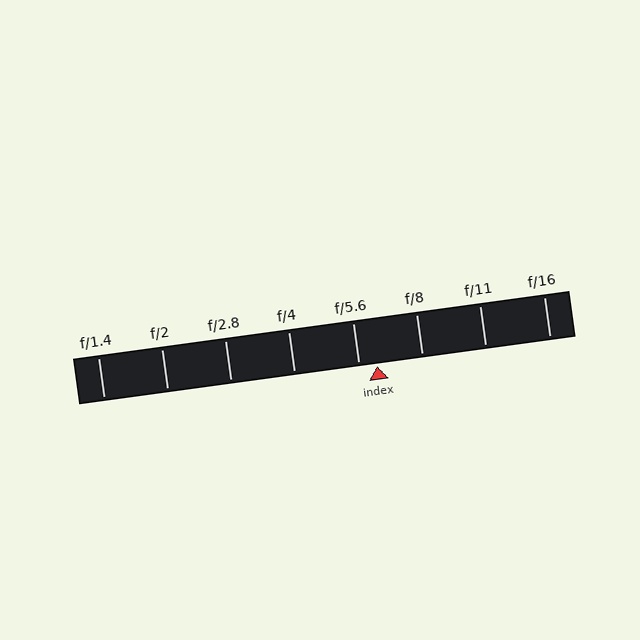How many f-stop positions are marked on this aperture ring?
There are 8 f-stop positions marked.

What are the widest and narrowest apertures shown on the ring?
The widest aperture shown is f/1.4 and the narrowest is f/16.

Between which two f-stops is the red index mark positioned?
The index mark is between f/5.6 and f/8.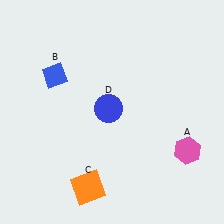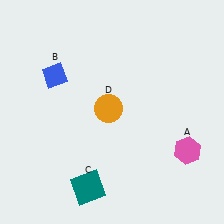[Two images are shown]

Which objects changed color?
C changed from orange to teal. D changed from blue to orange.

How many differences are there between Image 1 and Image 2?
There are 2 differences between the two images.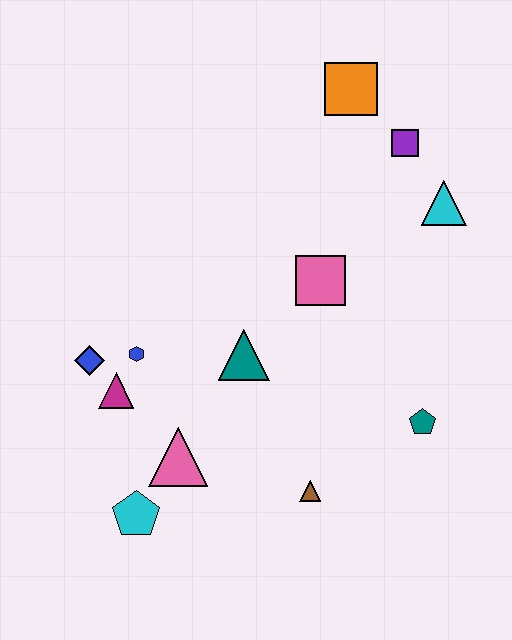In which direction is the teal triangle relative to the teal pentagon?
The teal triangle is to the left of the teal pentagon.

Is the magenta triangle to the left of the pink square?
Yes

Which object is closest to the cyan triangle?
The purple square is closest to the cyan triangle.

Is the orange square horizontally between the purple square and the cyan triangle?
No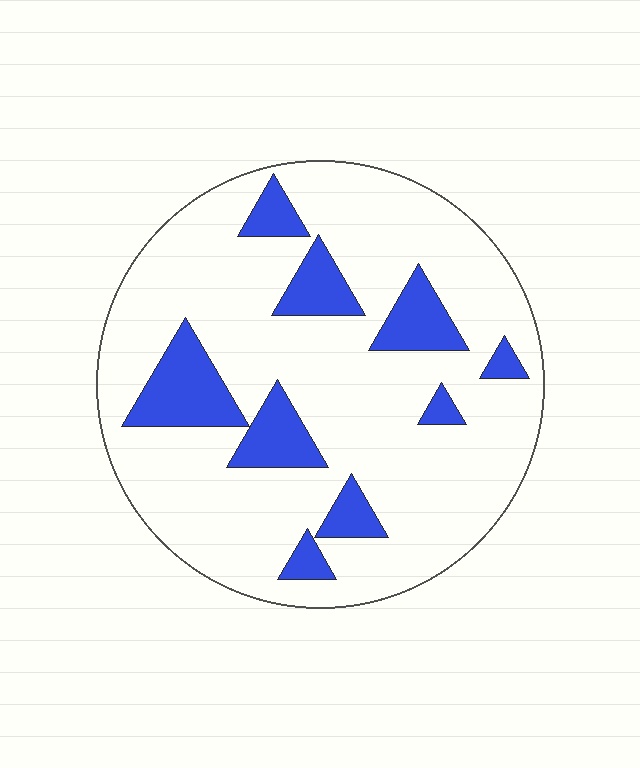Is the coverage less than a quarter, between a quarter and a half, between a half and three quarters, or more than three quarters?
Less than a quarter.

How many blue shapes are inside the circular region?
9.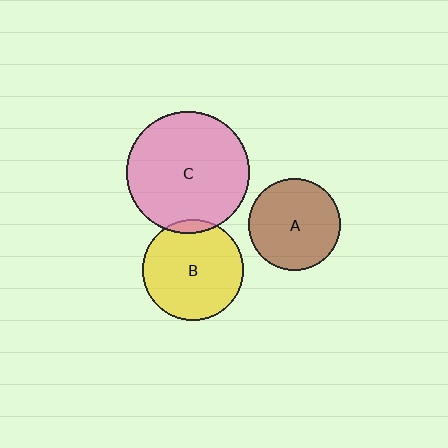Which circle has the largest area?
Circle C (pink).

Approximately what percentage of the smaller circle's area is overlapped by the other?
Approximately 5%.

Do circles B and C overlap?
Yes.